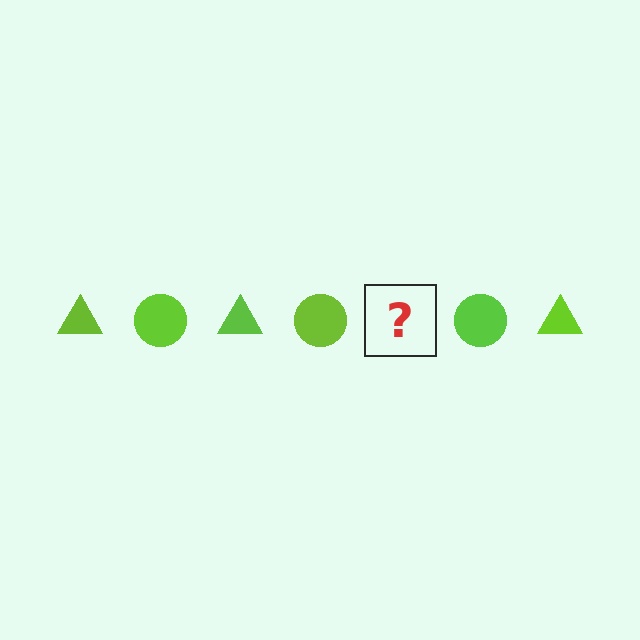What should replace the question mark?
The question mark should be replaced with a lime triangle.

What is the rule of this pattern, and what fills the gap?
The rule is that the pattern cycles through triangle, circle shapes in lime. The gap should be filled with a lime triangle.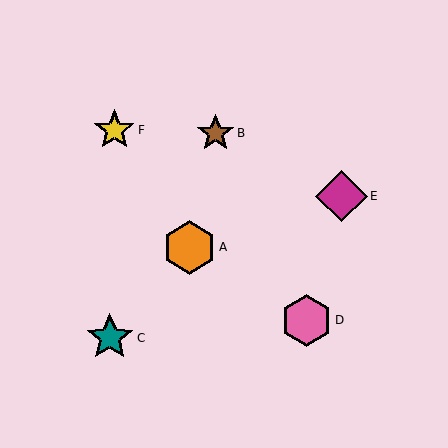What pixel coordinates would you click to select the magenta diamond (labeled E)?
Click at (342, 196) to select the magenta diamond E.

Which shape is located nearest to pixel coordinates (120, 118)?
The yellow star (labeled F) at (114, 130) is nearest to that location.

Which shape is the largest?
The orange hexagon (labeled A) is the largest.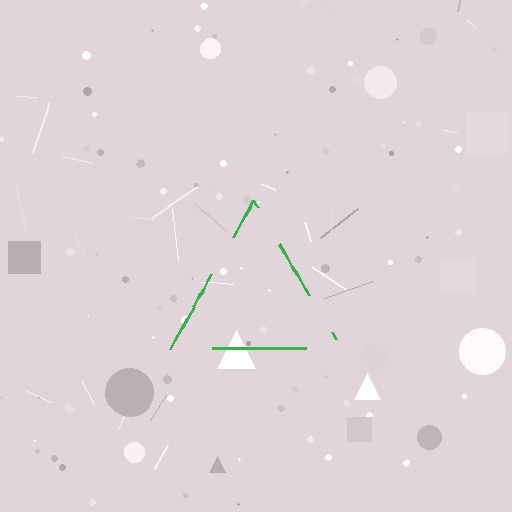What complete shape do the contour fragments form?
The contour fragments form a triangle.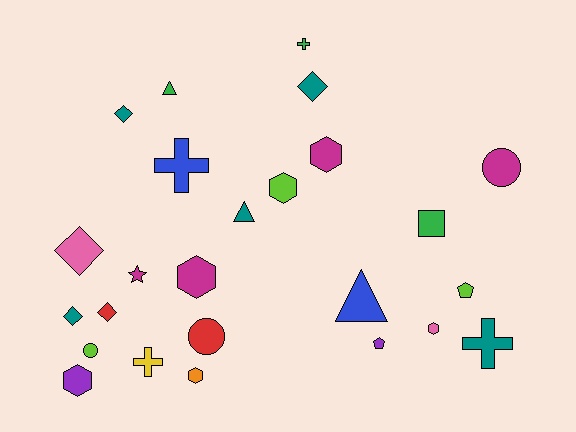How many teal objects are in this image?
There are 5 teal objects.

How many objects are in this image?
There are 25 objects.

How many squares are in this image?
There is 1 square.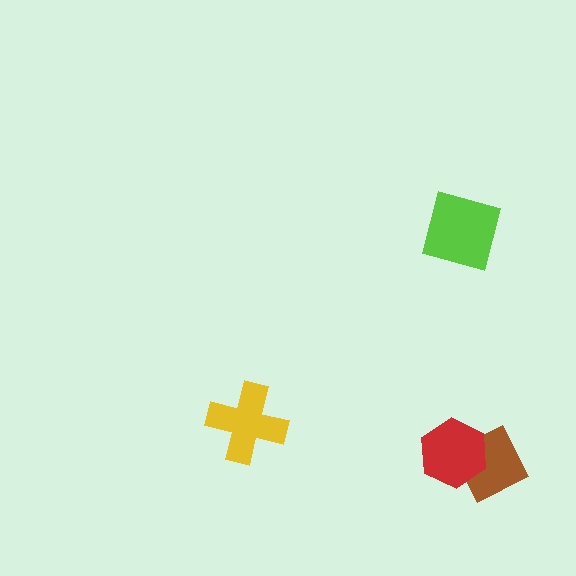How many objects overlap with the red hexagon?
1 object overlaps with the red hexagon.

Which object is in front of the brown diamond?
The red hexagon is in front of the brown diamond.